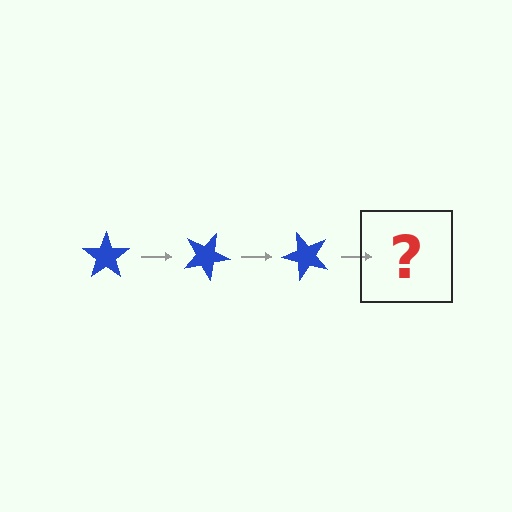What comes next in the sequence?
The next element should be a blue star rotated 75 degrees.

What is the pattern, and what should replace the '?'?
The pattern is that the star rotates 25 degrees each step. The '?' should be a blue star rotated 75 degrees.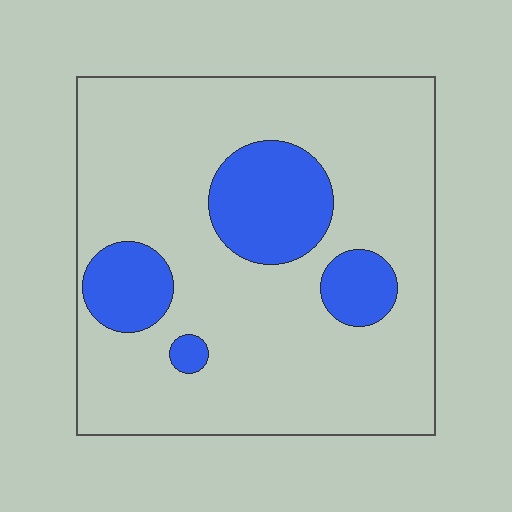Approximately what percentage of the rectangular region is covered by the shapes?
Approximately 20%.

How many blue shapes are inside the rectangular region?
4.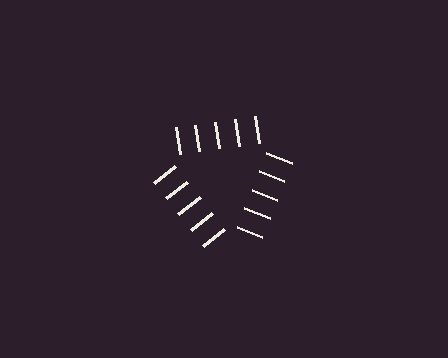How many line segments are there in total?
15 — 5 along each of the 3 edges.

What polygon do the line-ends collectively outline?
An illusory triangle — the line segments terminate on its edges but no continuous stroke is drawn.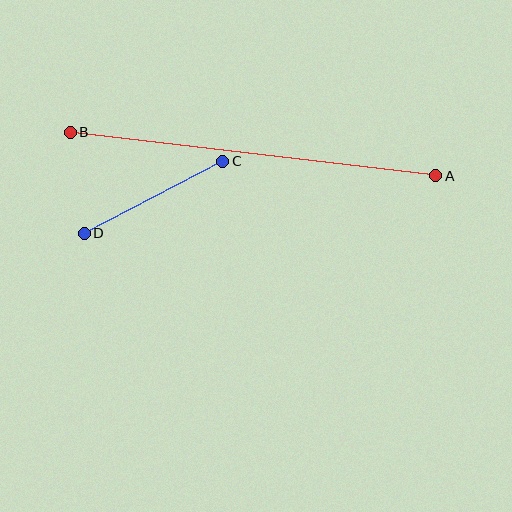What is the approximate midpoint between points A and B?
The midpoint is at approximately (253, 154) pixels.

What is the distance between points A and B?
The distance is approximately 368 pixels.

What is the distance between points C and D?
The distance is approximately 156 pixels.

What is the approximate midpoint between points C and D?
The midpoint is at approximately (153, 197) pixels.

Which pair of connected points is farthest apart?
Points A and B are farthest apart.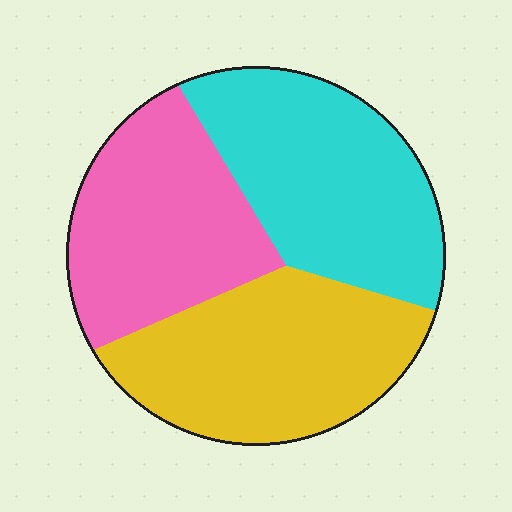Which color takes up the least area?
Pink, at roughly 30%.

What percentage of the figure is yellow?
Yellow takes up about one third (1/3) of the figure.